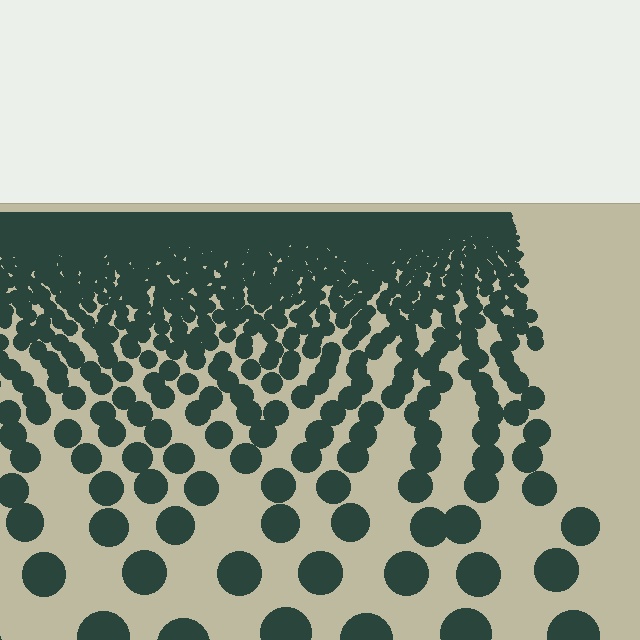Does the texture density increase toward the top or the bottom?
Density increases toward the top.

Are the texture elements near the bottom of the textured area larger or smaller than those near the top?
Larger. Near the bottom, elements are closer to the viewer and appear at a bigger on-screen size.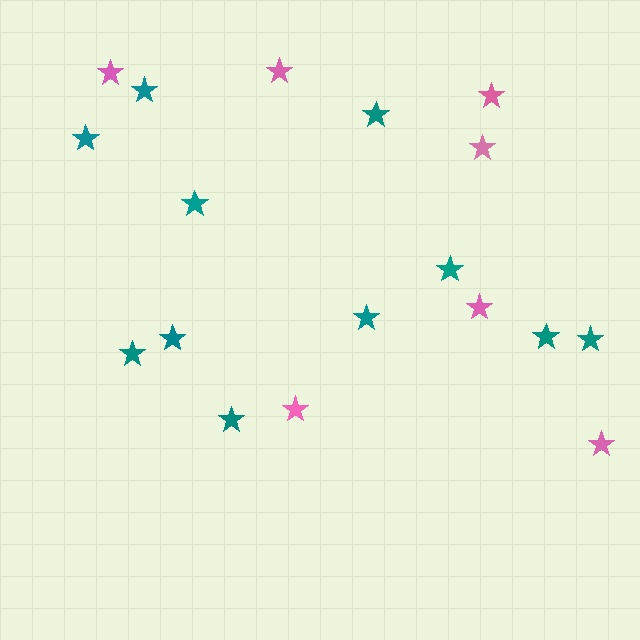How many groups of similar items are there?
There are 2 groups: one group of pink stars (7) and one group of teal stars (11).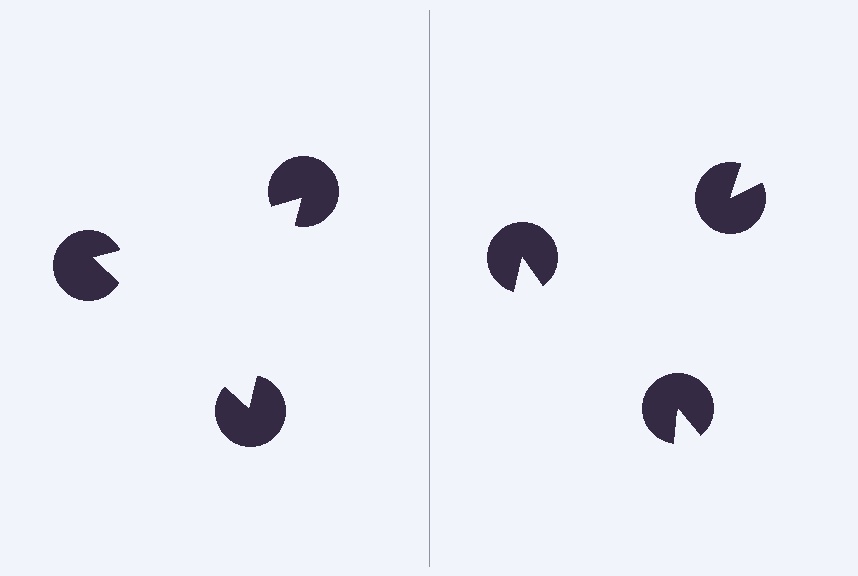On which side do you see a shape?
An illusory triangle appears on the left side. On the right side the wedge cuts are rotated, so no coherent shape forms.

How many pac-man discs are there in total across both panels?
6 — 3 on each side.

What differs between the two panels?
The pac-man discs are positioned identically on both sides; only the wedge orientations differ. On the left they align to a triangle; on the right they are misaligned.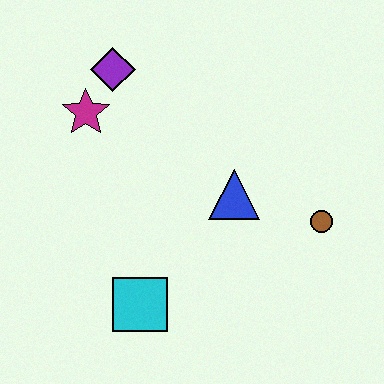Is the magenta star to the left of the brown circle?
Yes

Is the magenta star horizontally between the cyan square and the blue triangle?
No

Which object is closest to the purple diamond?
The magenta star is closest to the purple diamond.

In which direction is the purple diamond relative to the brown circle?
The purple diamond is to the left of the brown circle.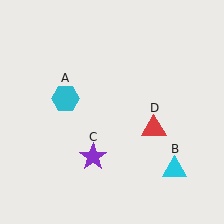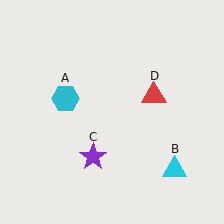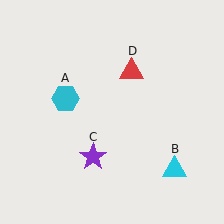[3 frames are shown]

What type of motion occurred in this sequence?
The red triangle (object D) rotated counterclockwise around the center of the scene.